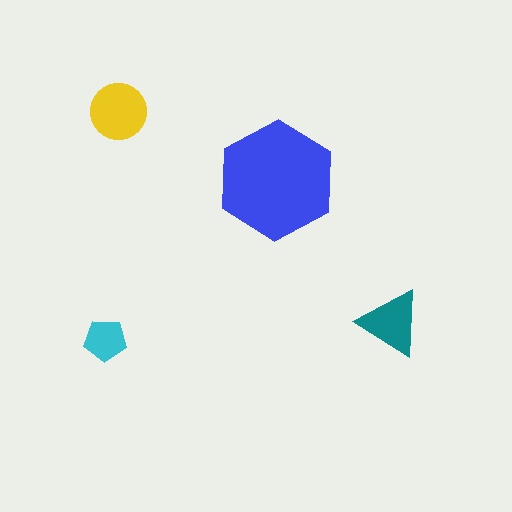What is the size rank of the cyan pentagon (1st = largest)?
4th.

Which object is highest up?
The yellow circle is topmost.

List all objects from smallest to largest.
The cyan pentagon, the teal triangle, the yellow circle, the blue hexagon.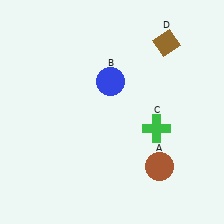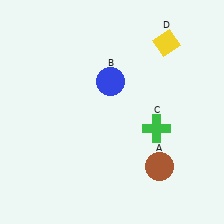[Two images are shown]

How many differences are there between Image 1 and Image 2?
There is 1 difference between the two images.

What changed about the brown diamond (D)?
In Image 1, D is brown. In Image 2, it changed to yellow.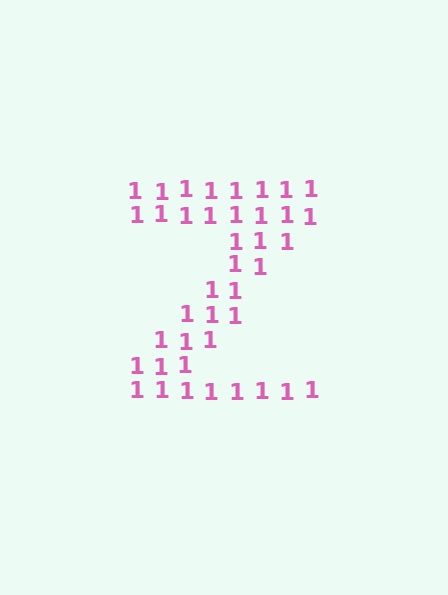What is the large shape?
The large shape is the letter Z.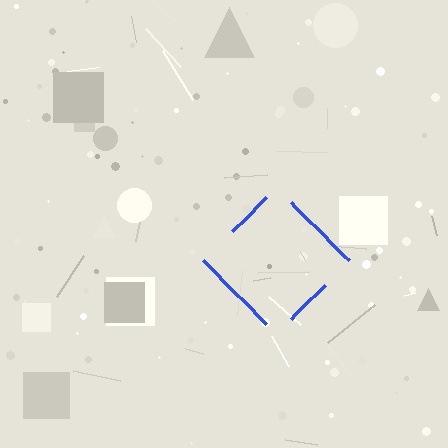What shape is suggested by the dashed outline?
The dashed outline suggests a diamond.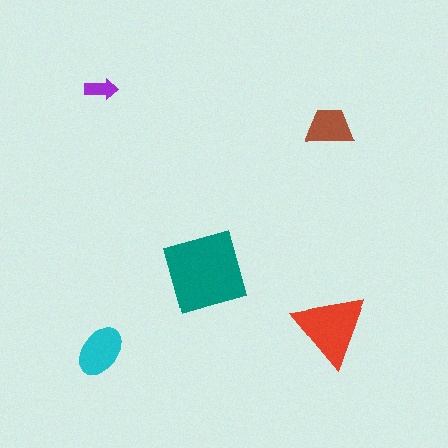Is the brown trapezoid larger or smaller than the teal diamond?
Smaller.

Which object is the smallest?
The purple arrow.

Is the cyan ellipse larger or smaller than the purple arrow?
Larger.